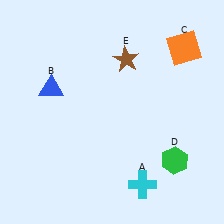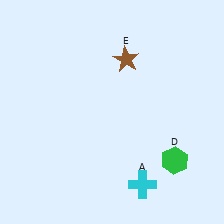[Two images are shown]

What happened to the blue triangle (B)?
The blue triangle (B) was removed in Image 2. It was in the top-left area of Image 1.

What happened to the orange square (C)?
The orange square (C) was removed in Image 2. It was in the top-right area of Image 1.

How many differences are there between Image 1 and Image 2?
There are 2 differences between the two images.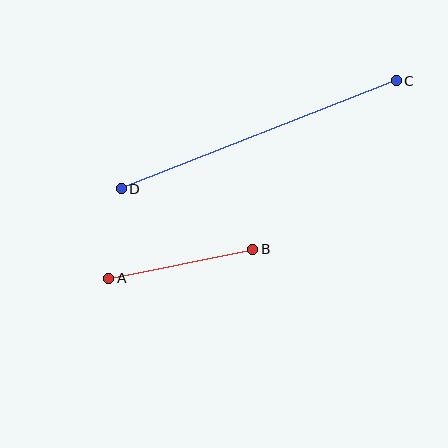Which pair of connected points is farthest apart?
Points C and D are farthest apart.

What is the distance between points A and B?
The distance is approximately 147 pixels.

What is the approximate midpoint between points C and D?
The midpoint is at approximately (259, 135) pixels.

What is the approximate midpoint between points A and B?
The midpoint is at approximately (181, 264) pixels.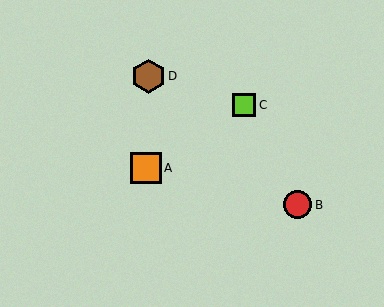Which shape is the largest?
The brown hexagon (labeled D) is the largest.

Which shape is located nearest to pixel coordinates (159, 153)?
The orange square (labeled A) at (146, 168) is nearest to that location.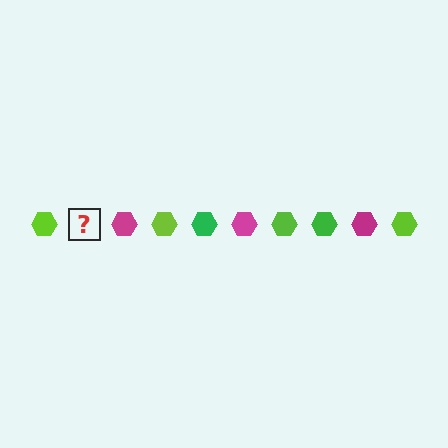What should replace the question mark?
The question mark should be replaced with a green hexagon.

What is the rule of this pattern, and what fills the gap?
The rule is that the pattern cycles through lime, green, magenta hexagons. The gap should be filled with a green hexagon.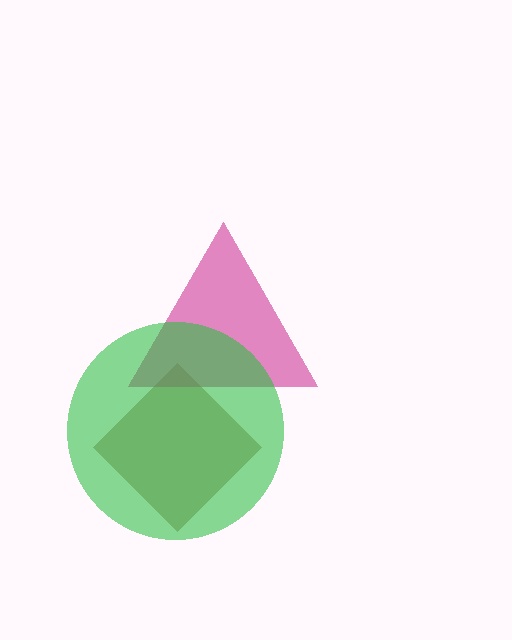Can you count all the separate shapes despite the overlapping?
Yes, there are 3 separate shapes.